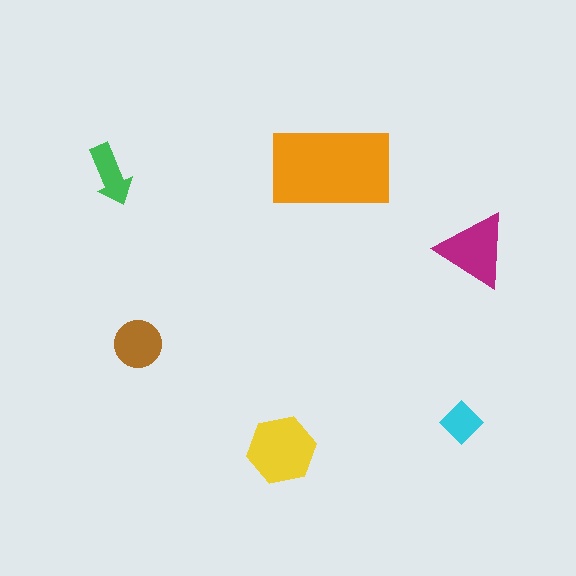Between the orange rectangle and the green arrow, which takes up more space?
The orange rectangle.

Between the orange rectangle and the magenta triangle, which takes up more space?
The orange rectangle.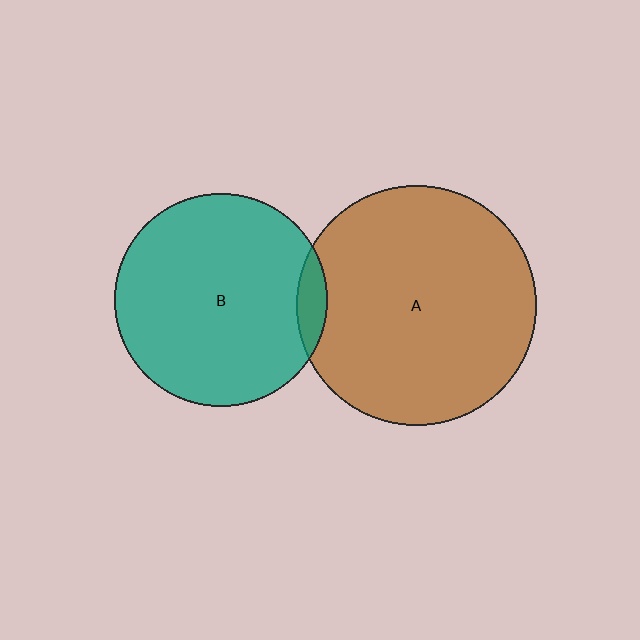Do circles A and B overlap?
Yes.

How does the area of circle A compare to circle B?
Approximately 1.3 times.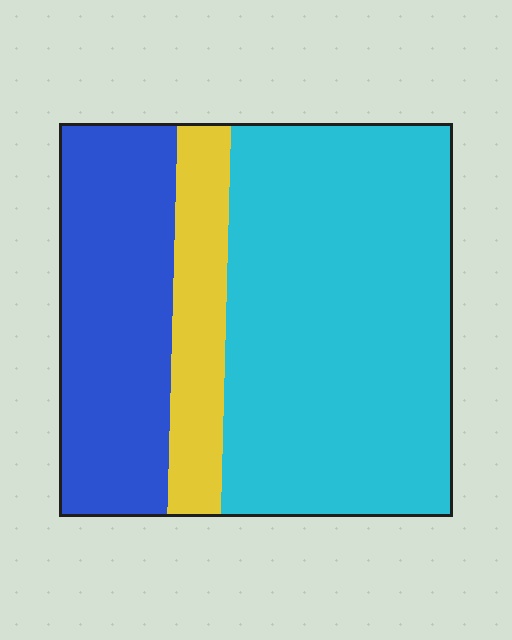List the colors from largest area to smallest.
From largest to smallest: cyan, blue, yellow.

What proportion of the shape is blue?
Blue covers 29% of the shape.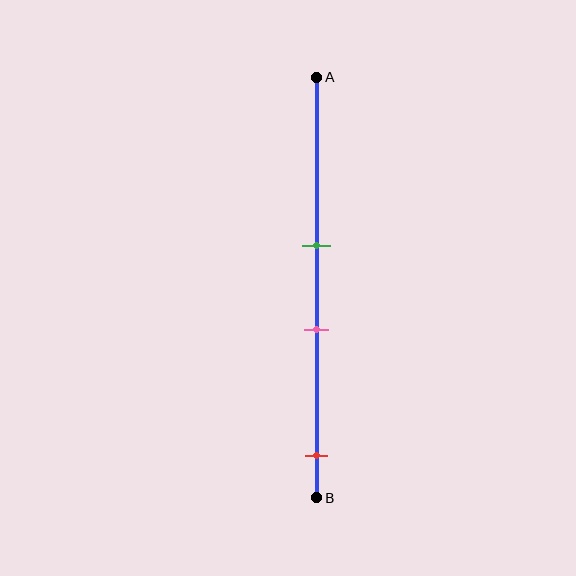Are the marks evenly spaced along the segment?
No, the marks are not evenly spaced.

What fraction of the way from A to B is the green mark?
The green mark is approximately 40% (0.4) of the way from A to B.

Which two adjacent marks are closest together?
The green and pink marks are the closest adjacent pair.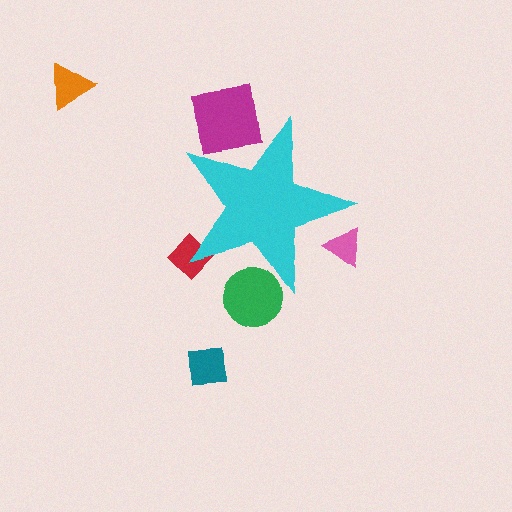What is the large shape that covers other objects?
A cyan star.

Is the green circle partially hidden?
Yes, the green circle is partially hidden behind the cyan star.